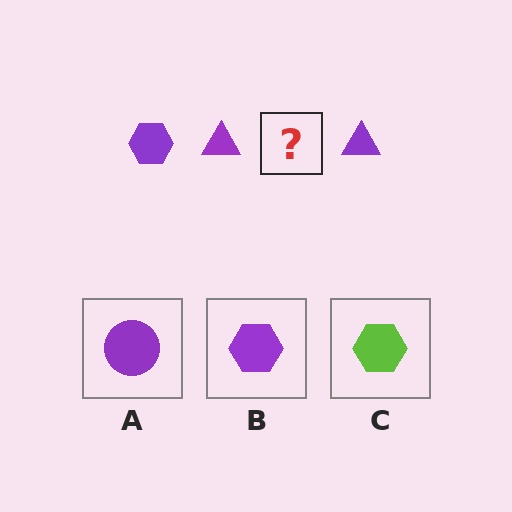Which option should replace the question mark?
Option B.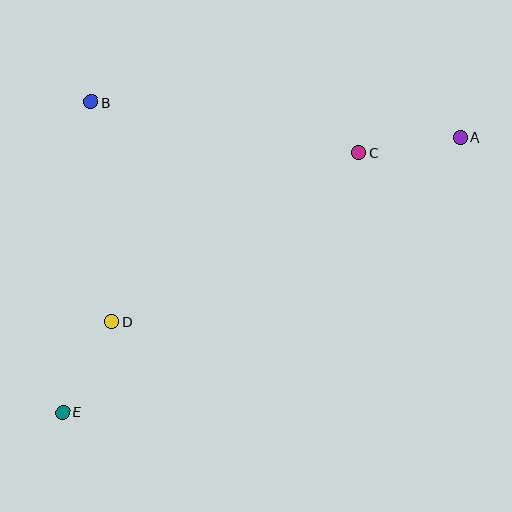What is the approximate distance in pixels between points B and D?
The distance between B and D is approximately 220 pixels.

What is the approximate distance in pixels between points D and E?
The distance between D and E is approximately 103 pixels.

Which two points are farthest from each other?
Points A and E are farthest from each other.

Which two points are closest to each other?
Points A and C are closest to each other.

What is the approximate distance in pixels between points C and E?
The distance between C and E is approximately 394 pixels.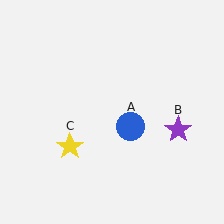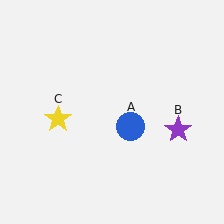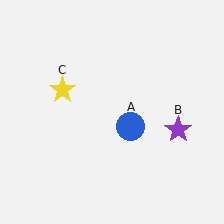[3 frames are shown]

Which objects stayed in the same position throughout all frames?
Blue circle (object A) and purple star (object B) remained stationary.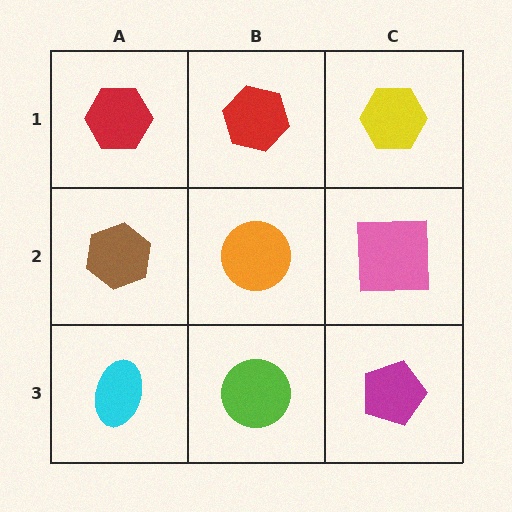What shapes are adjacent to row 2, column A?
A red hexagon (row 1, column A), a cyan ellipse (row 3, column A), an orange circle (row 2, column B).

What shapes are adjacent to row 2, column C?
A yellow hexagon (row 1, column C), a magenta pentagon (row 3, column C), an orange circle (row 2, column B).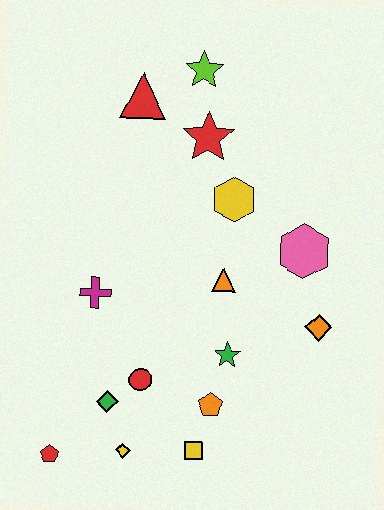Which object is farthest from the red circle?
The lime star is farthest from the red circle.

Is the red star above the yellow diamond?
Yes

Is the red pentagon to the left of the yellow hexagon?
Yes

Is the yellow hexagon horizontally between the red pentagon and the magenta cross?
No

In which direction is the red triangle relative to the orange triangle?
The red triangle is above the orange triangle.